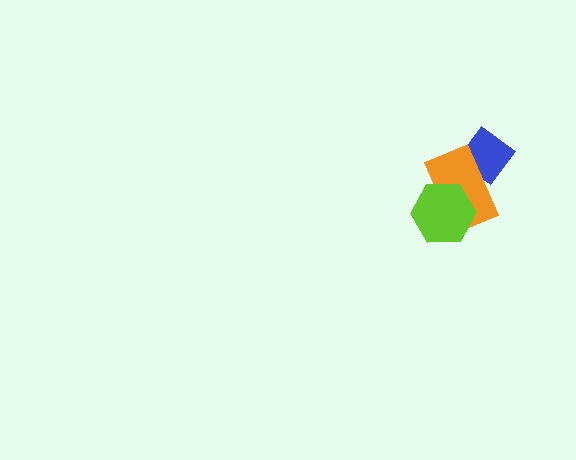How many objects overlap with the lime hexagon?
1 object overlaps with the lime hexagon.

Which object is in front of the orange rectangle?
The lime hexagon is in front of the orange rectangle.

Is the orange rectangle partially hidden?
Yes, it is partially covered by another shape.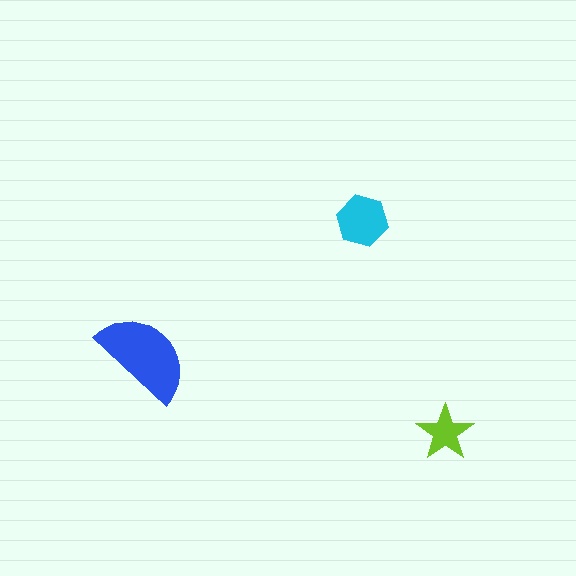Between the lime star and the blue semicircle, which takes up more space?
The blue semicircle.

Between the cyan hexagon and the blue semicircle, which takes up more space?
The blue semicircle.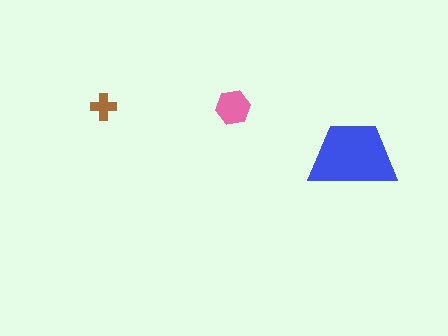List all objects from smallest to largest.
The brown cross, the pink hexagon, the blue trapezoid.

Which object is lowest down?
The blue trapezoid is bottommost.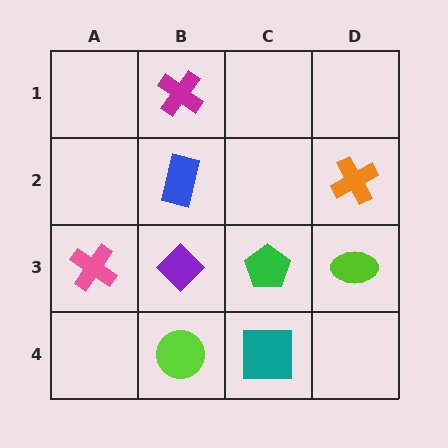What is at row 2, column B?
A blue rectangle.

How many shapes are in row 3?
4 shapes.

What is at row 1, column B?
A magenta cross.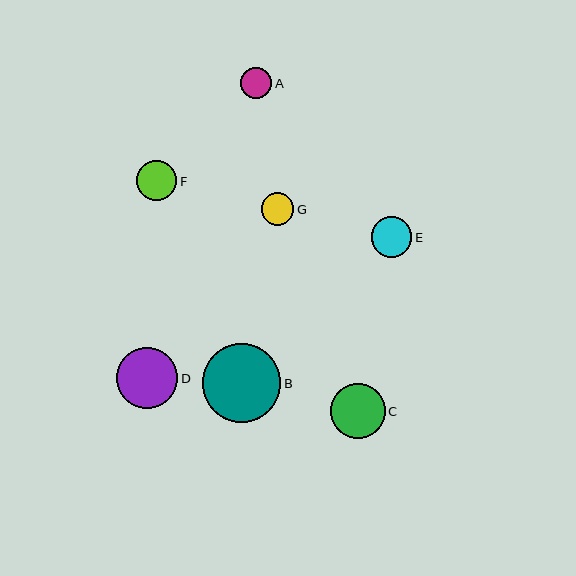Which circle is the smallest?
Circle A is the smallest with a size of approximately 31 pixels.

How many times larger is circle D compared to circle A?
Circle D is approximately 2.0 times the size of circle A.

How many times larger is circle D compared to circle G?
Circle D is approximately 1.9 times the size of circle G.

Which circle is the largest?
Circle B is the largest with a size of approximately 79 pixels.